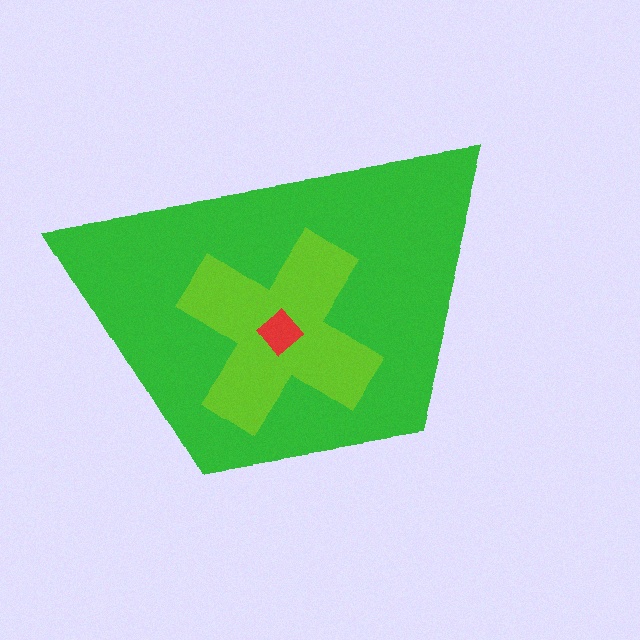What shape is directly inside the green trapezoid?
The lime cross.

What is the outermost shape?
The green trapezoid.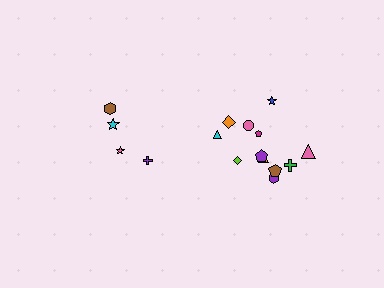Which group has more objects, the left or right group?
The right group.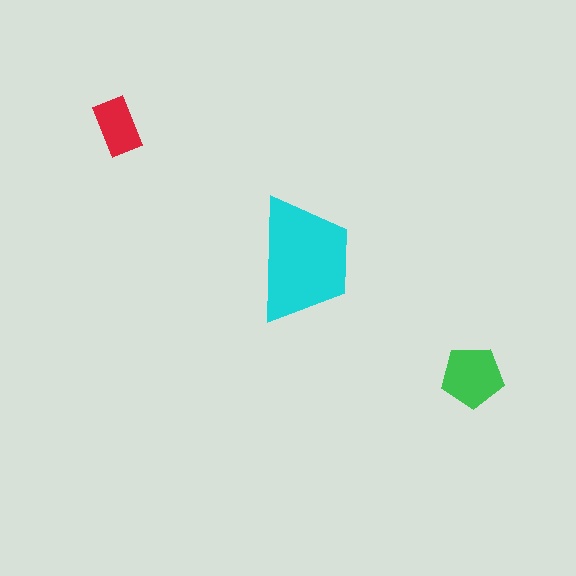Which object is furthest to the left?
The red rectangle is leftmost.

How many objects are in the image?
There are 3 objects in the image.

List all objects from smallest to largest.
The red rectangle, the green pentagon, the cyan trapezoid.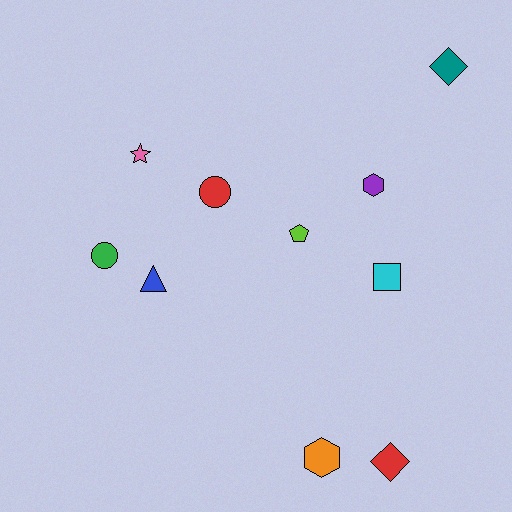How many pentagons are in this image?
There is 1 pentagon.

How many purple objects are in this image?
There is 1 purple object.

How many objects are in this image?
There are 10 objects.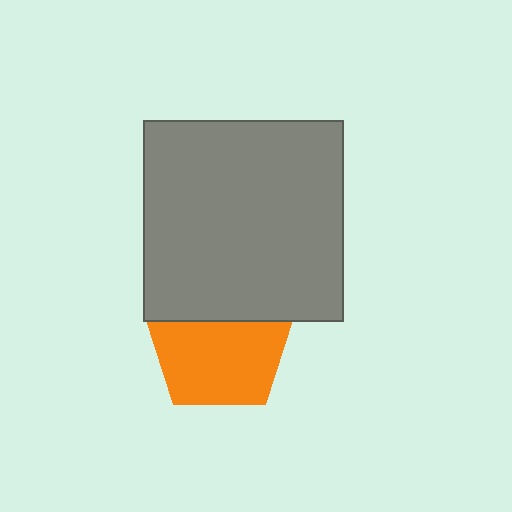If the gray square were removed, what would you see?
You would see the complete orange pentagon.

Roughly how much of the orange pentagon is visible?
Most of it is visible (roughly 68%).